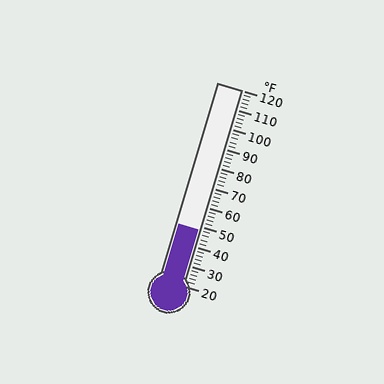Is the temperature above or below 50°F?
The temperature is below 50°F.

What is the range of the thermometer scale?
The thermometer scale ranges from 20°F to 120°F.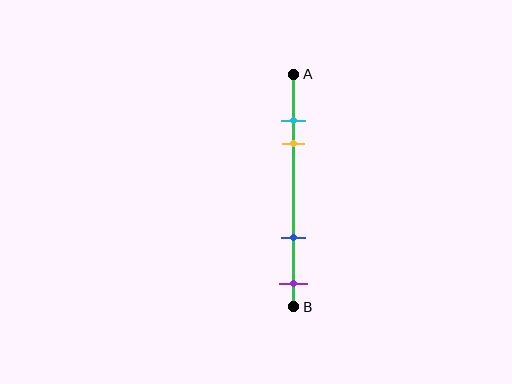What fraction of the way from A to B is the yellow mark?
The yellow mark is approximately 30% (0.3) of the way from A to B.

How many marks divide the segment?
There are 4 marks dividing the segment.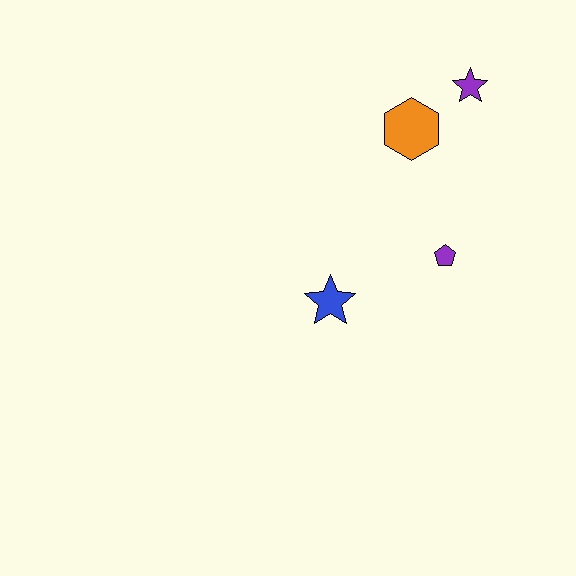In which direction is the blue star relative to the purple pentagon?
The blue star is to the left of the purple pentagon.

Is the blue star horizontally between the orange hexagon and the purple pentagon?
No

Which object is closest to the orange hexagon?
The purple star is closest to the orange hexagon.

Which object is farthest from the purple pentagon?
The purple star is farthest from the purple pentagon.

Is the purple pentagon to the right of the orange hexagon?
Yes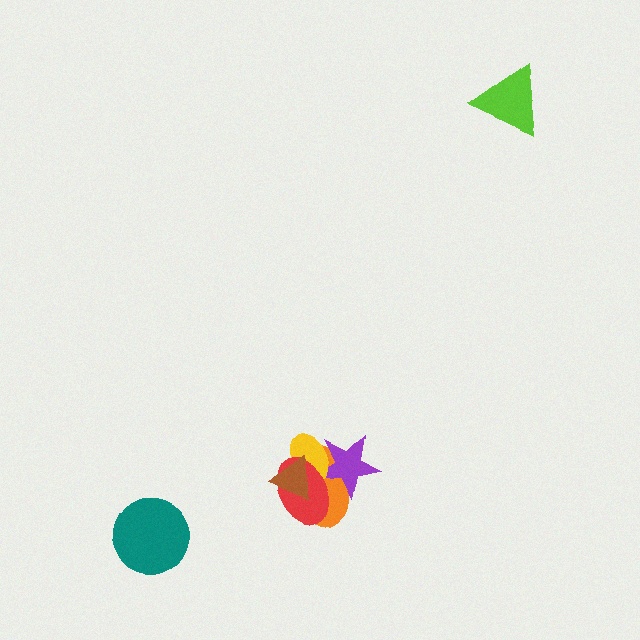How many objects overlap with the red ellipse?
4 objects overlap with the red ellipse.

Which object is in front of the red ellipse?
The brown triangle is in front of the red ellipse.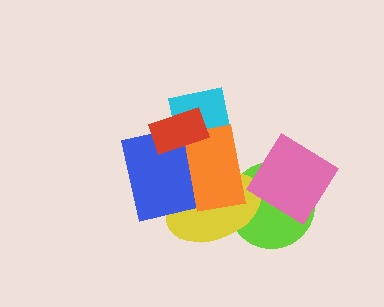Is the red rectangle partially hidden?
No, no other shape covers it.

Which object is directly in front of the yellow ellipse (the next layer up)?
The cyan rectangle is directly in front of the yellow ellipse.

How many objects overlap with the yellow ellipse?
4 objects overlap with the yellow ellipse.